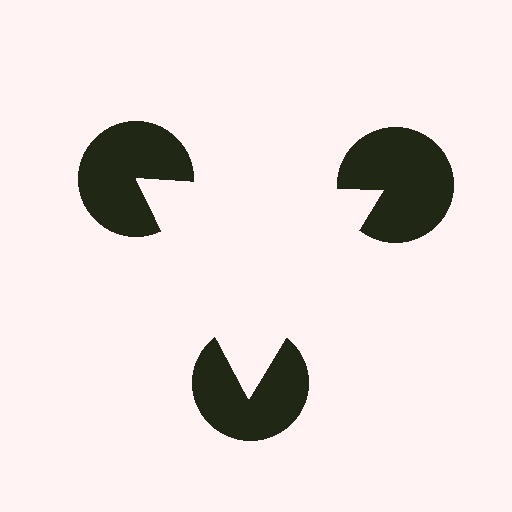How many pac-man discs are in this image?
There are 3 — one at each vertex of the illusory triangle.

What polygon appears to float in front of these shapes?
An illusory triangle — its edges are inferred from the aligned wedge cuts in the pac-man discs, not physically drawn.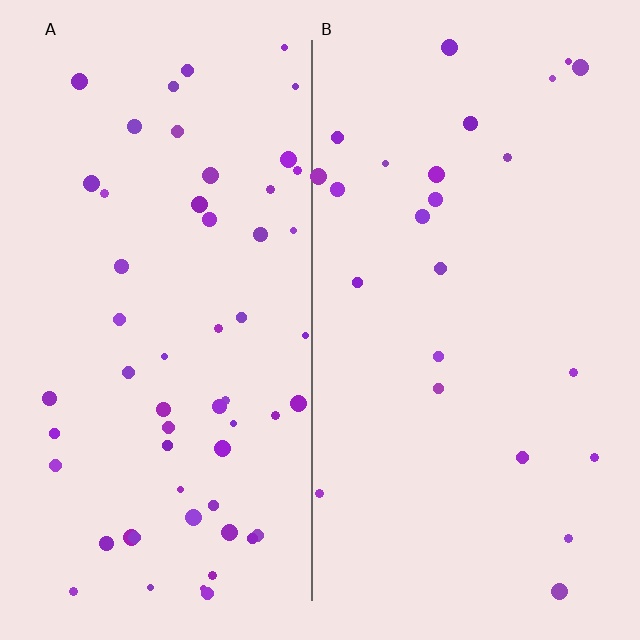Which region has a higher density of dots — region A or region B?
A (the left).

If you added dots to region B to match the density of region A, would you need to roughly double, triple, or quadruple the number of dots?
Approximately double.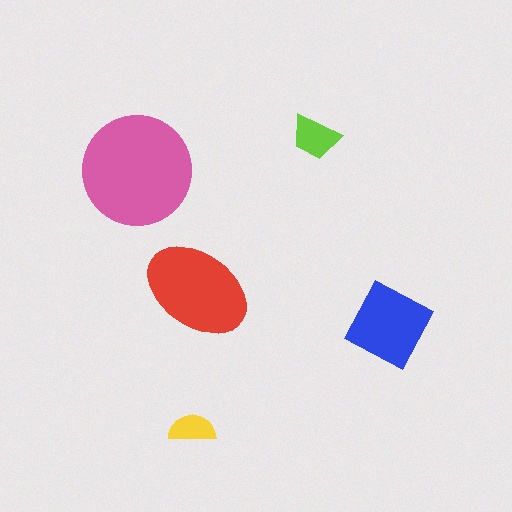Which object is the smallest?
The yellow semicircle.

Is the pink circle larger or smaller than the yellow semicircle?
Larger.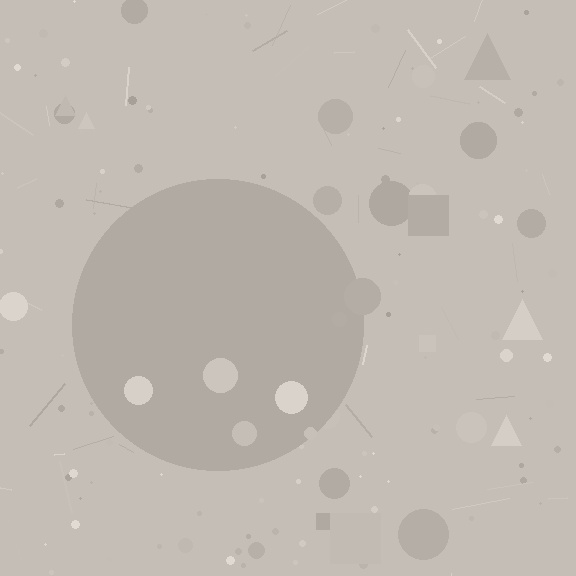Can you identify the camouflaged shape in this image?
The camouflaged shape is a circle.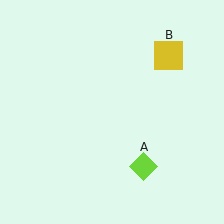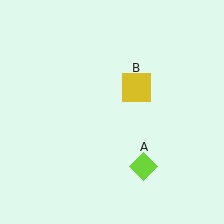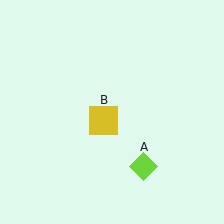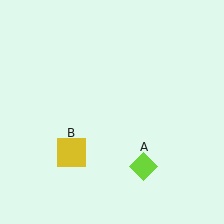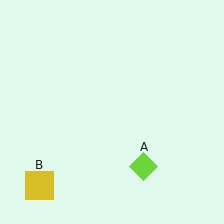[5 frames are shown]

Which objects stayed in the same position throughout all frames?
Lime diamond (object A) remained stationary.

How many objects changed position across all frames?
1 object changed position: yellow square (object B).